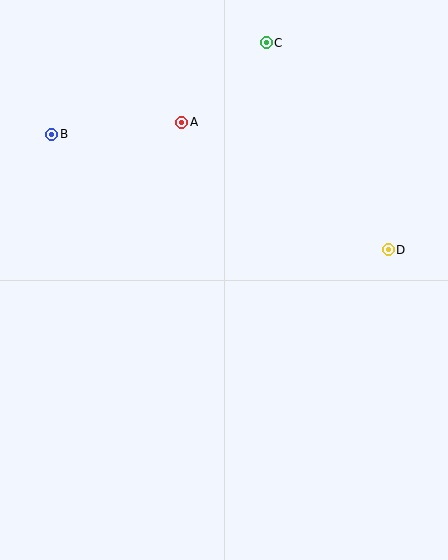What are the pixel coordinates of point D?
Point D is at (388, 250).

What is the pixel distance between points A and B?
The distance between A and B is 131 pixels.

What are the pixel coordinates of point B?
Point B is at (52, 134).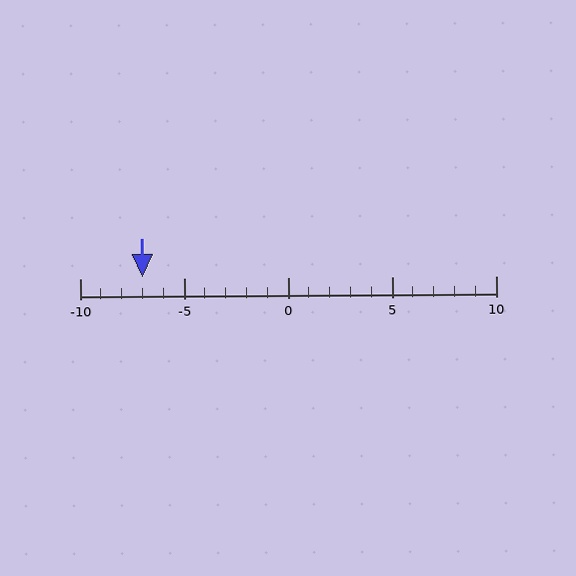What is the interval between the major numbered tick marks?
The major tick marks are spaced 5 units apart.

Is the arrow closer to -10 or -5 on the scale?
The arrow is closer to -5.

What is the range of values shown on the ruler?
The ruler shows values from -10 to 10.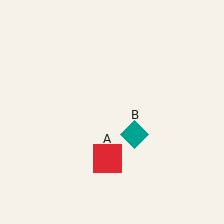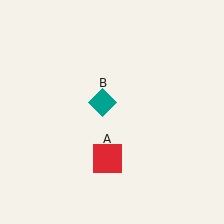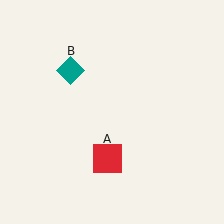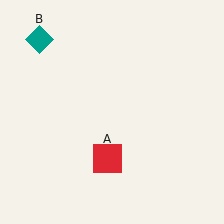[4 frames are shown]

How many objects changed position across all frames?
1 object changed position: teal diamond (object B).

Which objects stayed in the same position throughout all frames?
Red square (object A) remained stationary.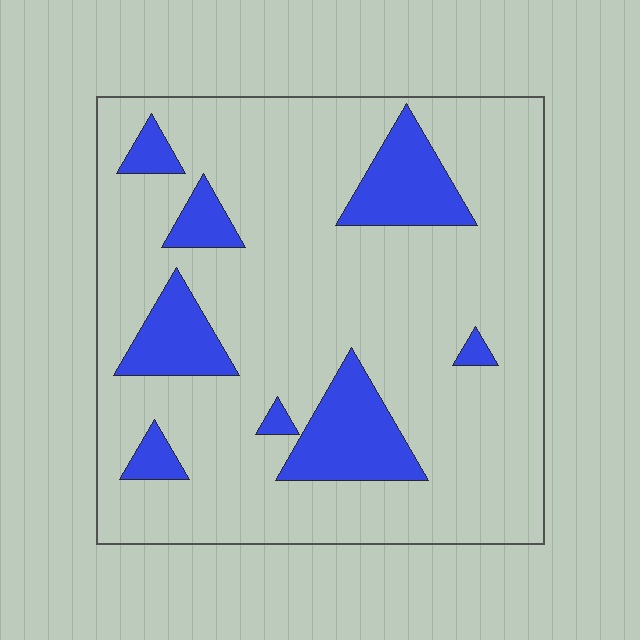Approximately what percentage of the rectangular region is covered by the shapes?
Approximately 20%.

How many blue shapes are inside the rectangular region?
8.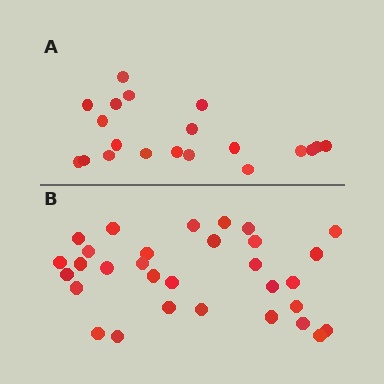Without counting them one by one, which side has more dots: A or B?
Region B (the bottom region) has more dots.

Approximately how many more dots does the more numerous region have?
Region B has roughly 12 or so more dots than region A.